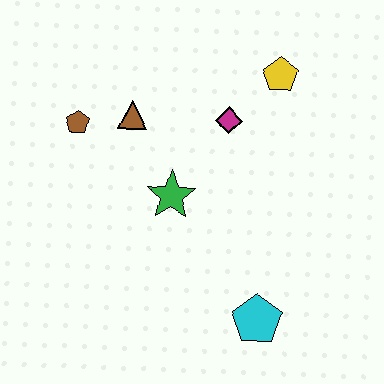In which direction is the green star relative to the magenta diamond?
The green star is below the magenta diamond.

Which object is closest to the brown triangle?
The brown pentagon is closest to the brown triangle.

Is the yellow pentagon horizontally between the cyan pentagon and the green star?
No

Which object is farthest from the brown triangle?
The cyan pentagon is farthest from the brown triangle.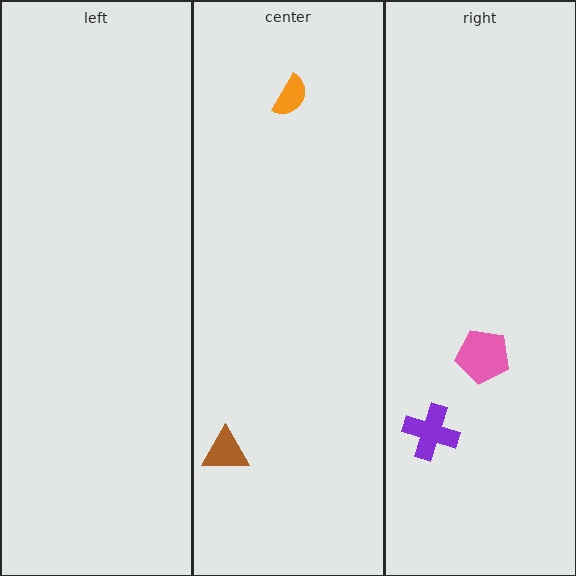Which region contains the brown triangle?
The center region.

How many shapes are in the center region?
2.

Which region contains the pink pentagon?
The right region.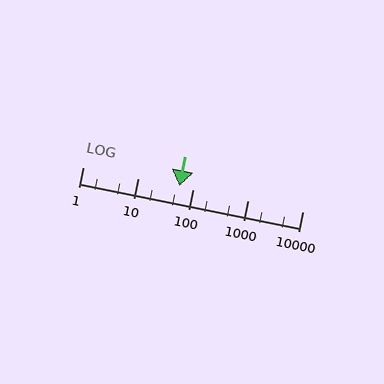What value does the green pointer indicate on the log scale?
The pointer indicates approximately 58.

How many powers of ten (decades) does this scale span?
The scale spans 4 decades, from 1 to 10000.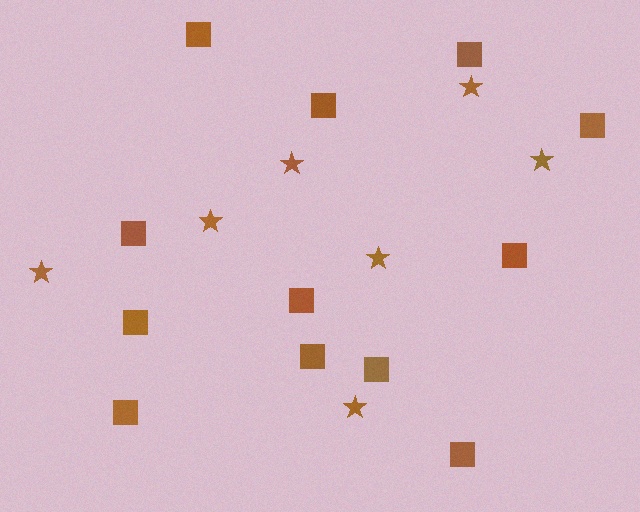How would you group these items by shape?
There are 2 groups: one group of squares (12) and one group of stars (7).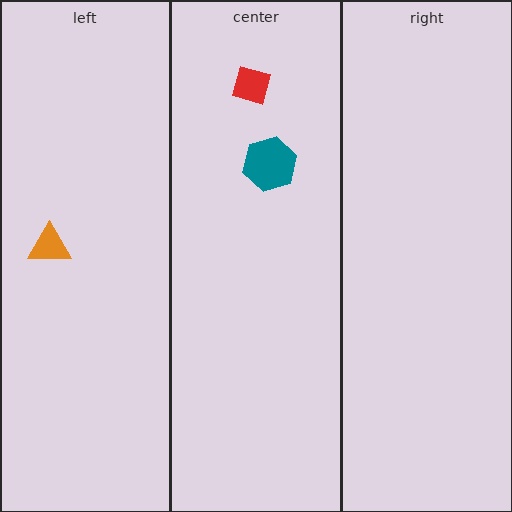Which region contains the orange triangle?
The left region.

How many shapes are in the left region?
1.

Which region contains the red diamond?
The center region.